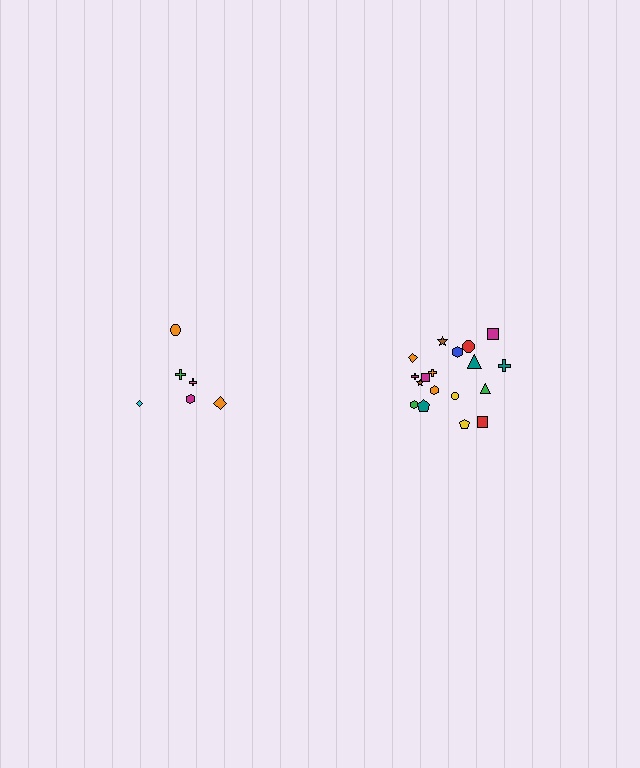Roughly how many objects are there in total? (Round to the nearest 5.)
Roughly 25 objects in total.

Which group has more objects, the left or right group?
The right group.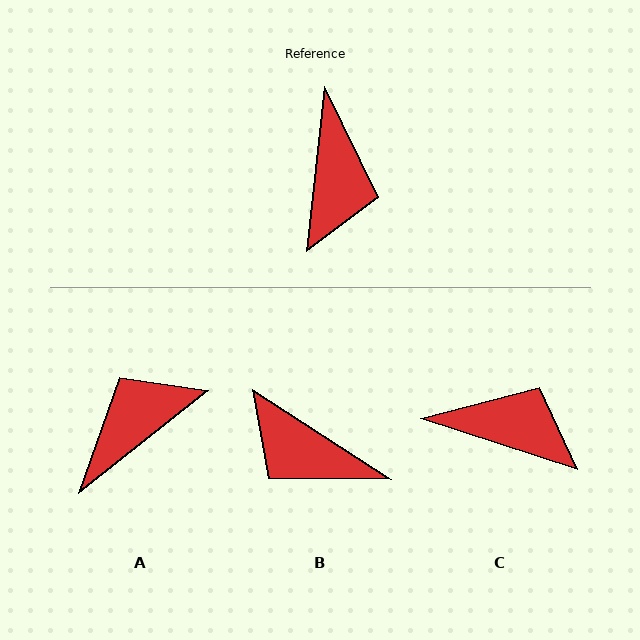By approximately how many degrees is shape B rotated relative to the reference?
Approximately 117 degrees clockwise.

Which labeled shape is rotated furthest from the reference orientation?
A, about 135 degrees away.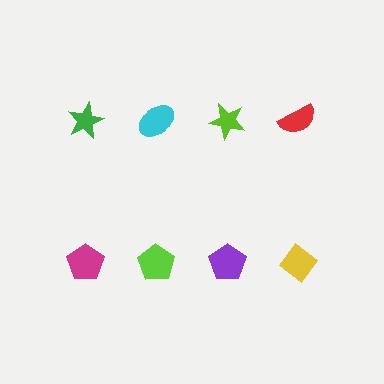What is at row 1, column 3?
A lime star.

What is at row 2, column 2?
A lime pentagon.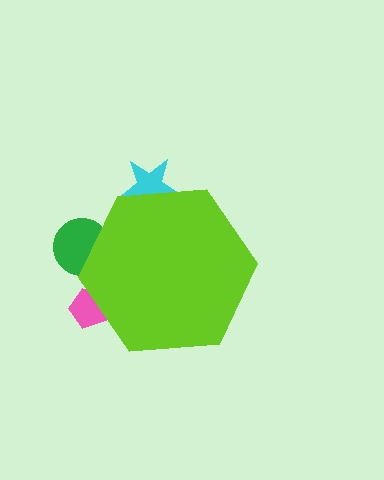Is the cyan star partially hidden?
Yes, the cyan star is partially hidden behind the lime hexagon.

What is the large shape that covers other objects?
A lime hexagon.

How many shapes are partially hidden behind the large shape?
3 shapes are partially hidden.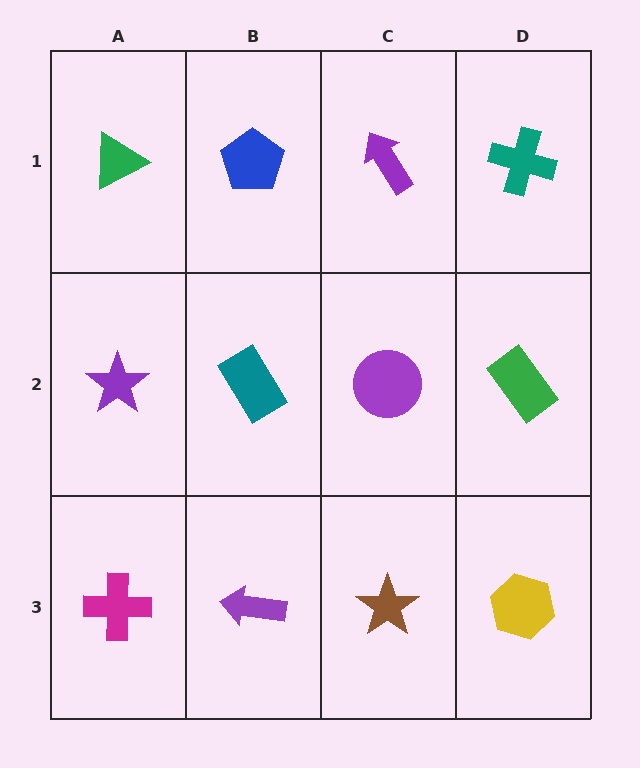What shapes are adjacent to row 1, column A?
A purple star (row 2, column A), a blue pentagon (row 1, column B).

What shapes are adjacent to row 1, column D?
A green rectangle (row 2, column D), a purple arrow (row 1, column C).